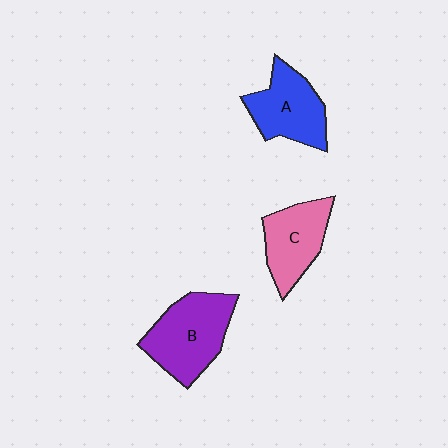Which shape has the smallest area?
Shape C (pink).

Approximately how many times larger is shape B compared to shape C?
Approximately 1.3 times.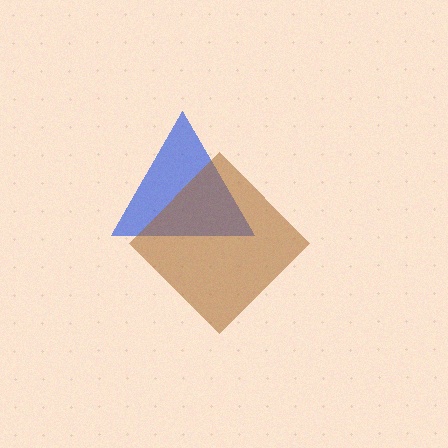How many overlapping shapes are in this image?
There are 2 overlapping shapes in the image.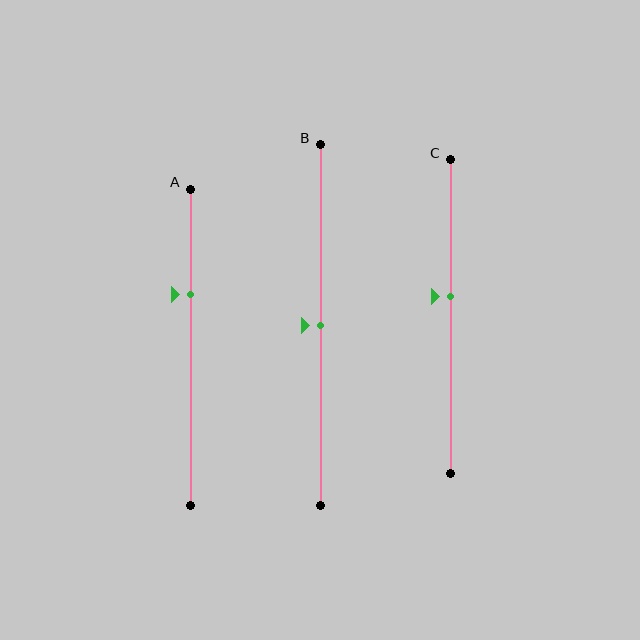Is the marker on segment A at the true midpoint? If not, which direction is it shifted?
No, the marker on segment A is shifted upward by about 17% of the segment length.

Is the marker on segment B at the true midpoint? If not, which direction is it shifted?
Yes, the marker on segment B is at the true midpoint.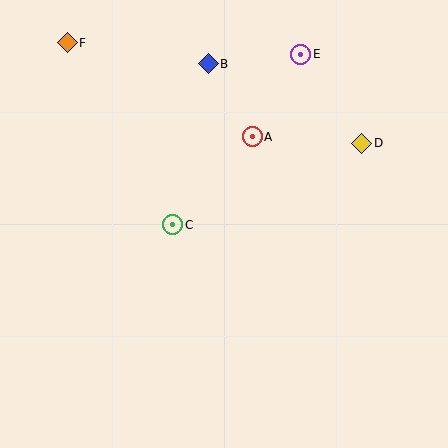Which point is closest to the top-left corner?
Point F is closest to the top-left corner.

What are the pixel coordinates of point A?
Point A is at (252, 137).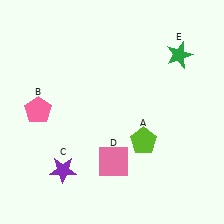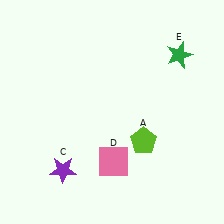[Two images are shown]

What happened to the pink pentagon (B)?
The pink pentagon (B) was removed in Image 2. It was in the top-left area of Image 1.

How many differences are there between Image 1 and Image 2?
There is 1 difference between the two images.